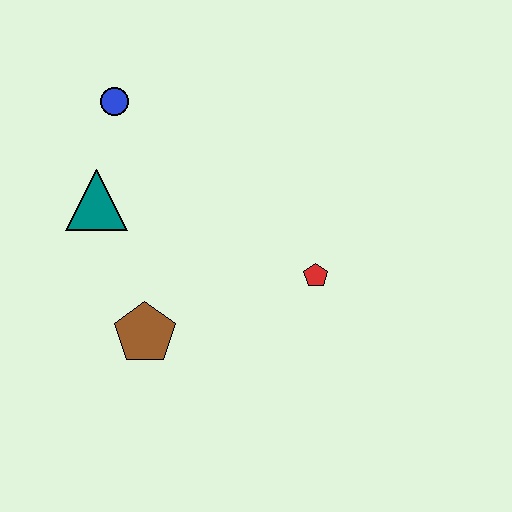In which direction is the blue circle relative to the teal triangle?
The blue circle is above the teal triangle.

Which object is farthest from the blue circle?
The red pentagon is farthest from the blue circle.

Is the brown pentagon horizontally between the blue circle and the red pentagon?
Yes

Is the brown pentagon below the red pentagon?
Yes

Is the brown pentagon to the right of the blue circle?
Yes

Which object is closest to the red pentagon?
The brown pentagon is closest to the red pentagon.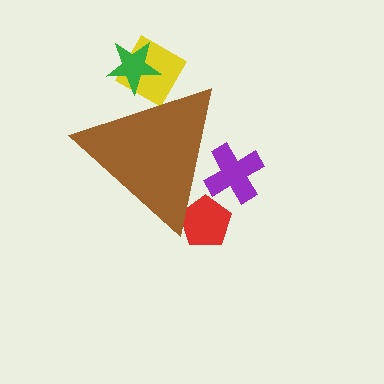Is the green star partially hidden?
Yes, the green star is partially hidden behind the brown triangle.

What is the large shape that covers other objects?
A brown triangle.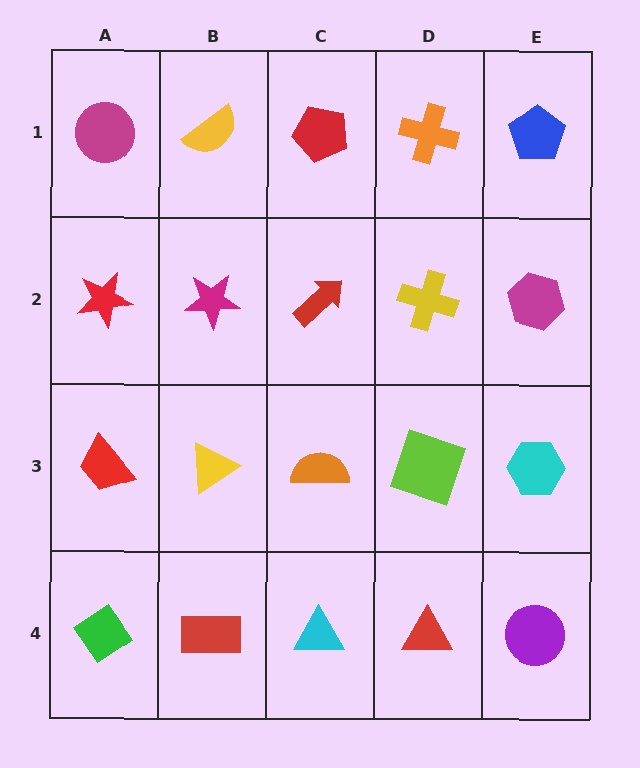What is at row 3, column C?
An orange semicircle.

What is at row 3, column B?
A yellow triangle.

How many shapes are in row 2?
5 shapes.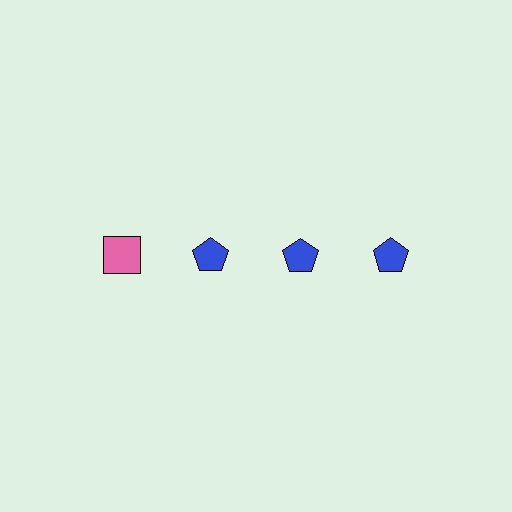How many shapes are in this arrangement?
There are 4 shapes arranged in a grid pattern.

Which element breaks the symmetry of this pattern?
The pink square in the top row, leftmost column breaks the symmetry. All other shapes are blue pentagons.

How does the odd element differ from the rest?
It differs in both color (pink instead of blue) and shape (square instead of pentagon).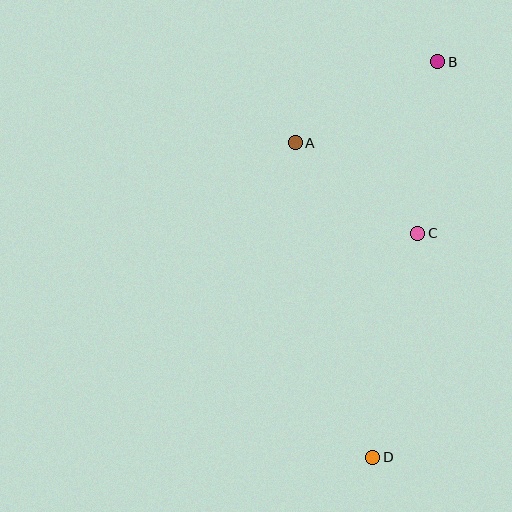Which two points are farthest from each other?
Points B and D are farthest from each other.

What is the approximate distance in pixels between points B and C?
The distance between B and C is approximately 173 pixels.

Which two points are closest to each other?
Points A and C are closest to each other.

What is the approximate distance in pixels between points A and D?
The distance between A and D is approximately 324 pixels.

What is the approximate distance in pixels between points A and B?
The distance between A and B is approximately 164 pixels.